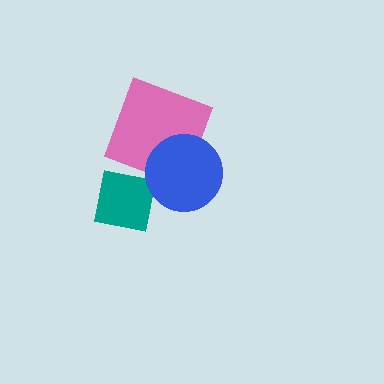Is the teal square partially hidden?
Yes, it is partially covered by another shape.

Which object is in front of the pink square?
The blue circle is in front of the pink square.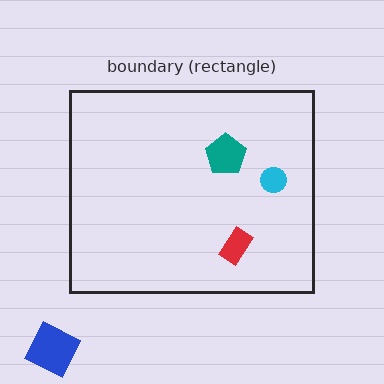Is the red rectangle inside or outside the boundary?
Inside.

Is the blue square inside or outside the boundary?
Outside.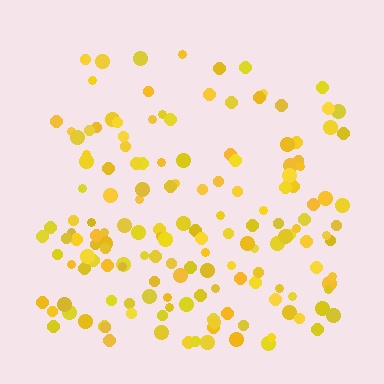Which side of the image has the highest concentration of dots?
The bottom.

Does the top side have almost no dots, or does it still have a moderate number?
Still a moderate number, just noticeably fewer than the bottom.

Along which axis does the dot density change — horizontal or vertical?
Vertical.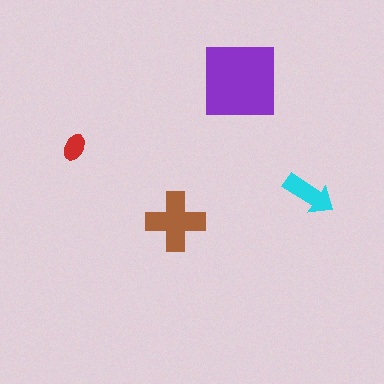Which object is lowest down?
The brown cross is bottommost.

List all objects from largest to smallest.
The purple square, the brown cross, the cyan arrow, the red ellipse.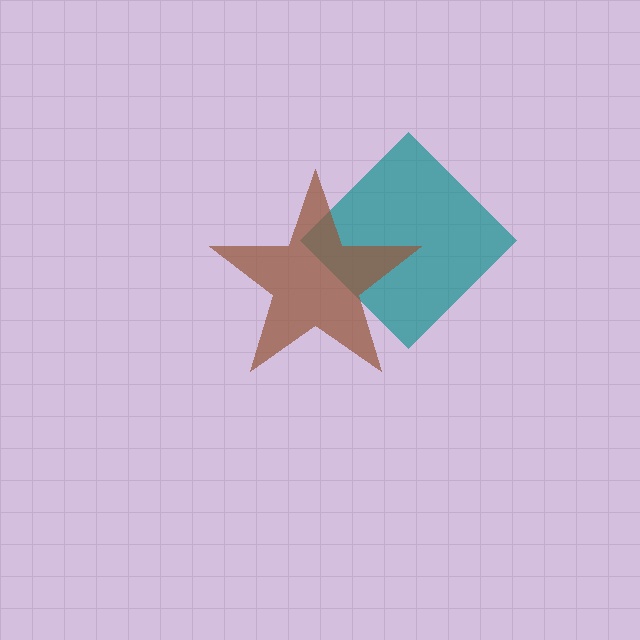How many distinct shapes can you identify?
There are 2 distinct shapes: a teal diamond, a brown star.